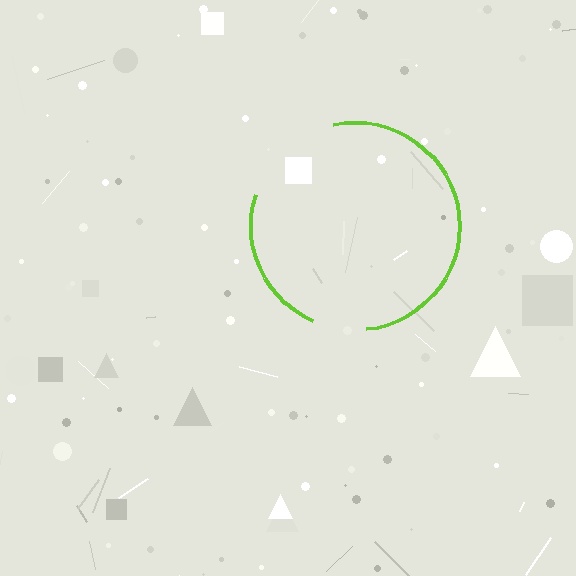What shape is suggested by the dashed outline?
The dashed outline suggests a circle.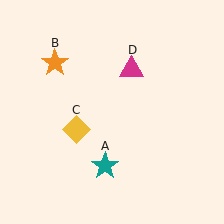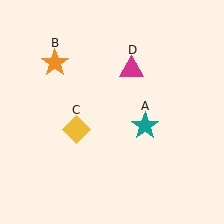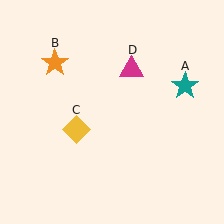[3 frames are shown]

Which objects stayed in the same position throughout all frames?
Orange star (object B) and yellow diamond (object C) and magenta triangle (object D) remained stationary.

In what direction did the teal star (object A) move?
The teal star (object A) moved up and to the right.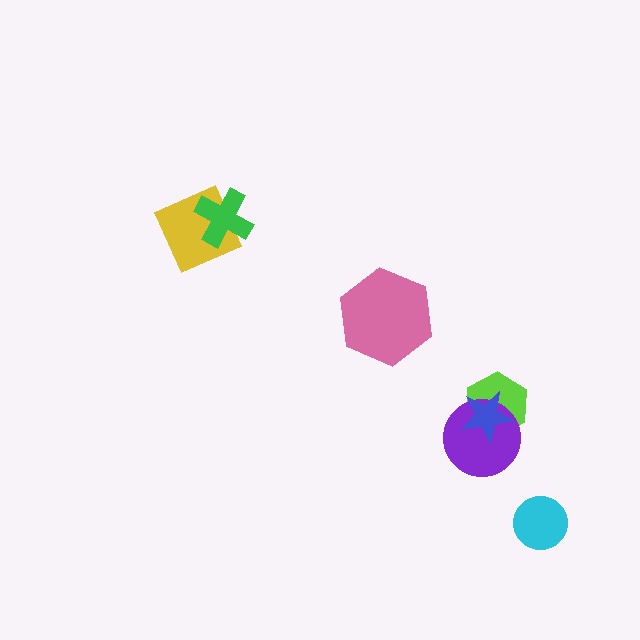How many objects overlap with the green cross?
1 object overlaps with the green cross.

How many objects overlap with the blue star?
2 objects overlap with the blue star.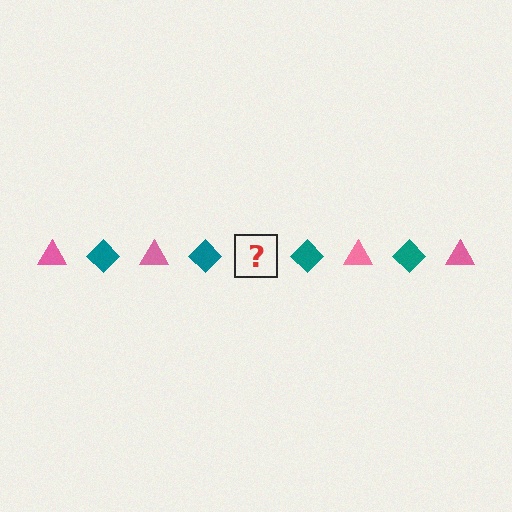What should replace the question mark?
The question mark should be replaced with a pink triangle.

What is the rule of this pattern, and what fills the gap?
The rule is that the pattern alternates between pink triangle and teal diamond. The gap should be filled with a pink triangle.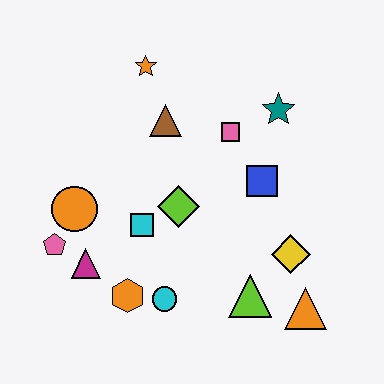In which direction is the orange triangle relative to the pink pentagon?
The orange triangle is to the right of the pink pentagon.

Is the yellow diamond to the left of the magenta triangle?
No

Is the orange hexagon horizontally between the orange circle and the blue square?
Yes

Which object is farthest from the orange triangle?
The orange star is farthest from the orange triangle.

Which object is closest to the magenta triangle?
The pink pentagon is closest to the magenta triangle.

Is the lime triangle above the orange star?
No